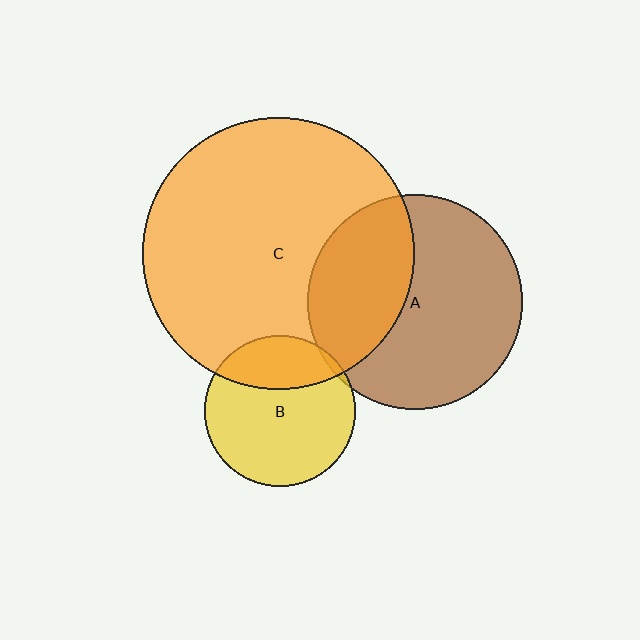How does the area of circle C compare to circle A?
Approximately 1.6 times.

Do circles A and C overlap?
Yes.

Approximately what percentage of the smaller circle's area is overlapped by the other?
Approximately 35%.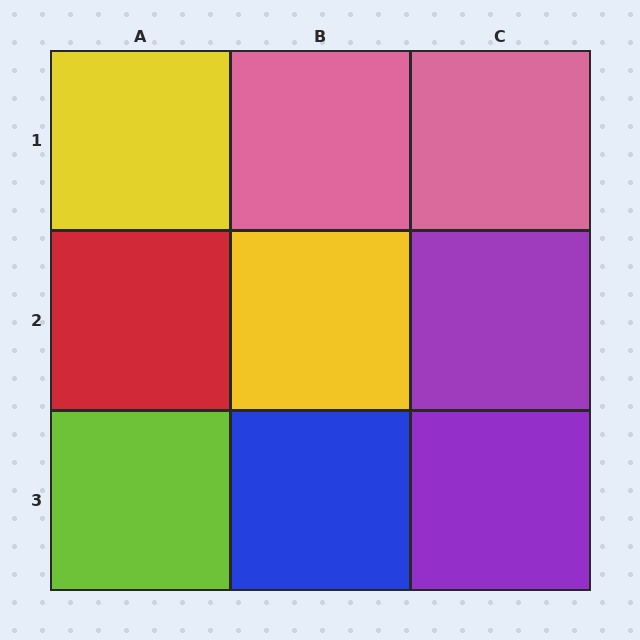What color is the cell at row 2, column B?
Yellow.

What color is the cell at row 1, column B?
Pink.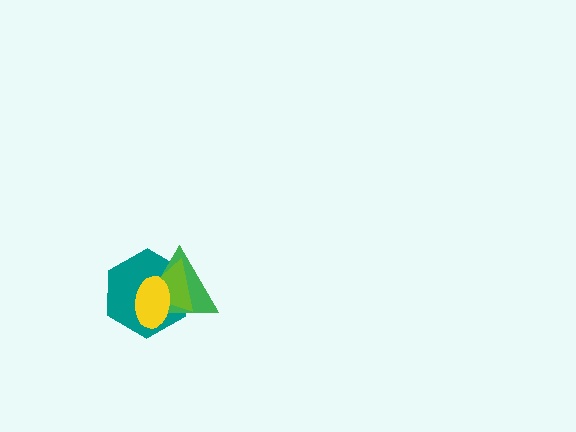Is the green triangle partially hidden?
Yes, it is partially covered by another shape.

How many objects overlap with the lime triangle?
3 objects overlap with the lime triangle.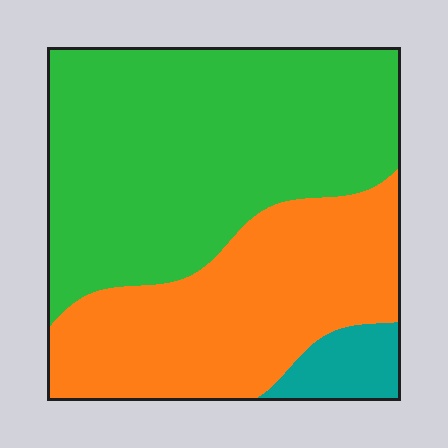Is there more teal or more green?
Green.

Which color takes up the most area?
Green, at roughly 55%.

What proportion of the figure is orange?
Orange covers about 40% of the figure.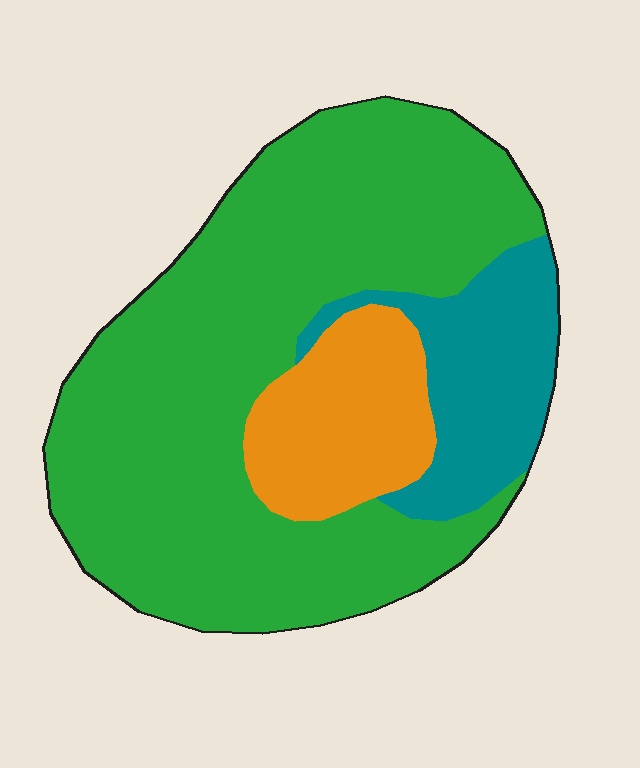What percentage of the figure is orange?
Orange covers 15% of the figure.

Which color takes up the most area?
Green, at roughly 70%.